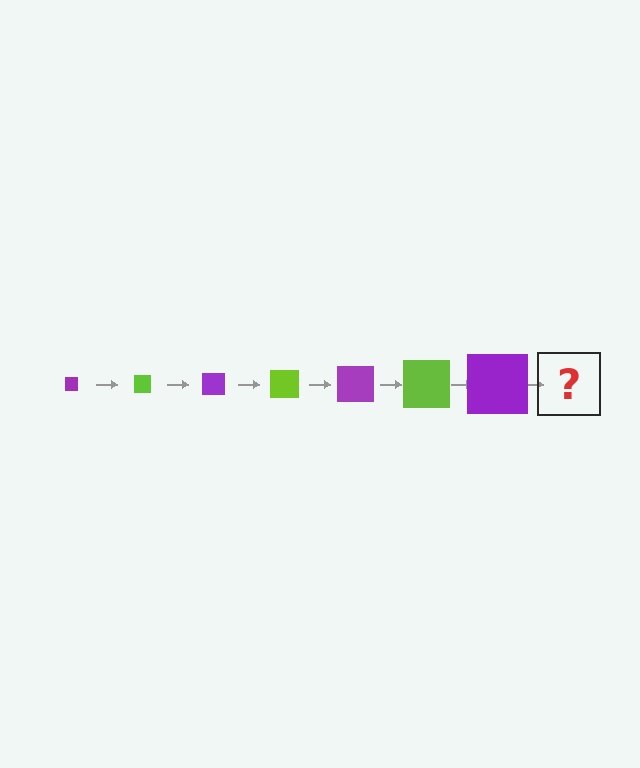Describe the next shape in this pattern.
It should be a lime square, larger than the previous one.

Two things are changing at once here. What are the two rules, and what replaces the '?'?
The two rules are that the square grows larger each step and the color cycles through purple and lime. The '?' should be a lime square, larger than the previous one.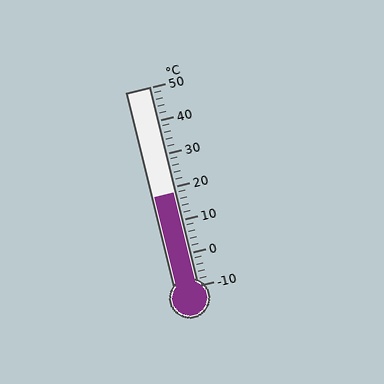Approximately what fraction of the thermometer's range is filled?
The thermometer is filled to approximately 45% of its range.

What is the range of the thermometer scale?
The thermometer scale ranges from -10°C to 50°C.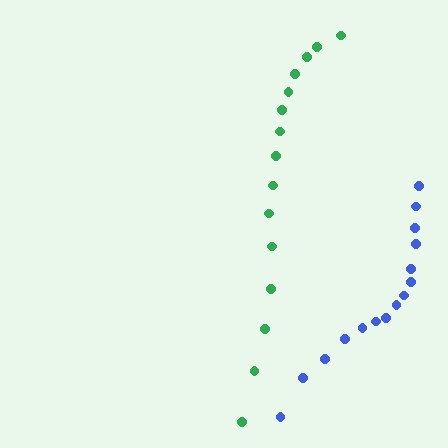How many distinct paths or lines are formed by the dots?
There are 2 distinct paths.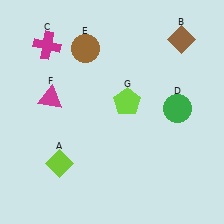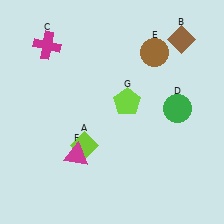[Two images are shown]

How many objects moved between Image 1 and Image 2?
3 objects moved between the two images.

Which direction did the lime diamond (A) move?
The lime diamond (A) moved right.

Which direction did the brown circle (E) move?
The brown circle (E) moved right.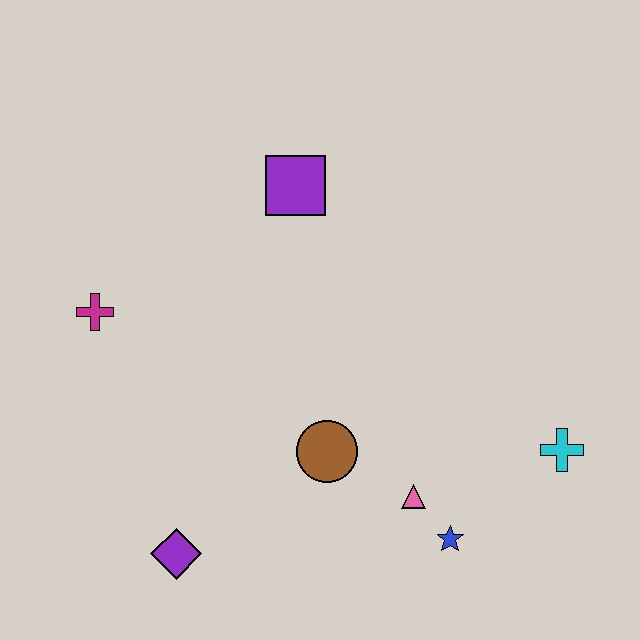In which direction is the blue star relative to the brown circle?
The blue star is to the right of the brown circle.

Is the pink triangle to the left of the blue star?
Yes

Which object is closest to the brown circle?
The pink triangle is closest to the brown circle.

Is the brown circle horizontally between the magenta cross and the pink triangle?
Yes